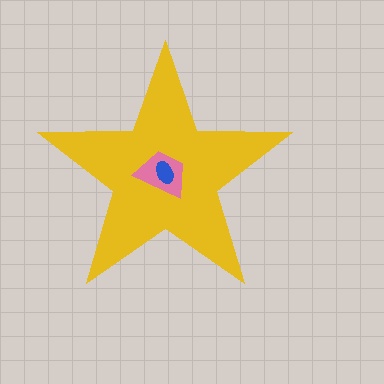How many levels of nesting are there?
3.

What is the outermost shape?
The yellow star.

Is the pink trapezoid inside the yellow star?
Yes.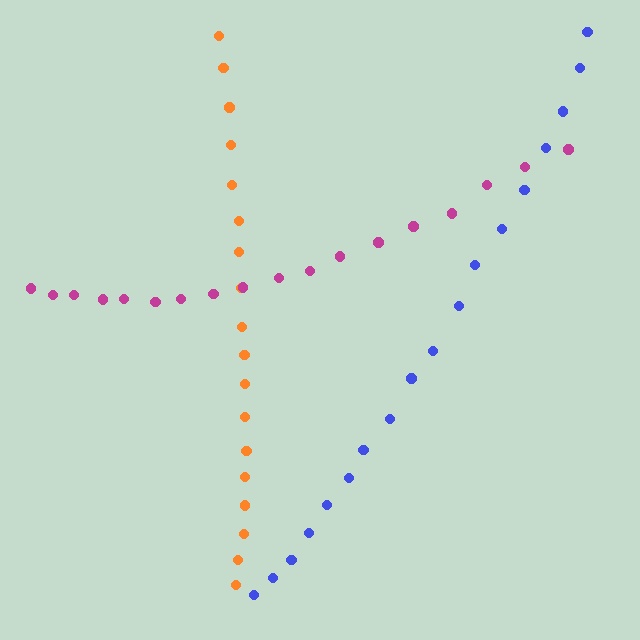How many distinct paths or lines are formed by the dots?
There are 3 distinct paths.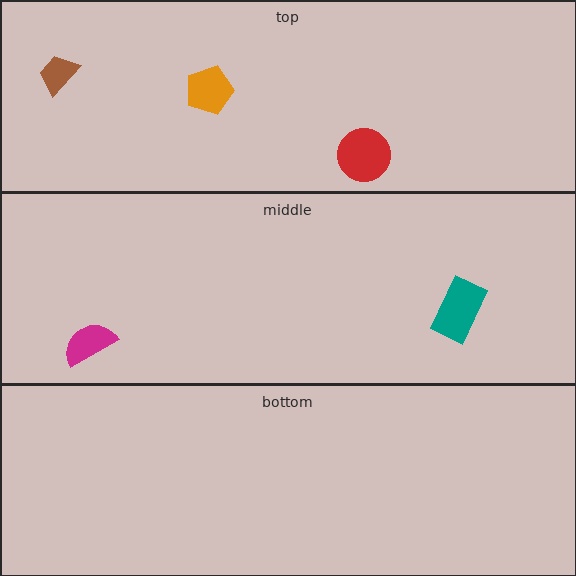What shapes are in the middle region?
The magenta semicircle, the teal rectangle.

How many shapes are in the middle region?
2.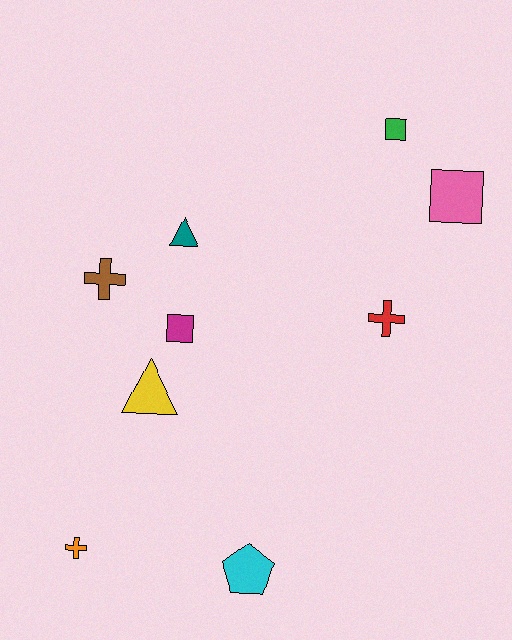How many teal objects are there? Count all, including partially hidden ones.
There is 1 teal object.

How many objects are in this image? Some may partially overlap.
There are 9 objects.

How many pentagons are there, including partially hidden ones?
There is 1 pentagon.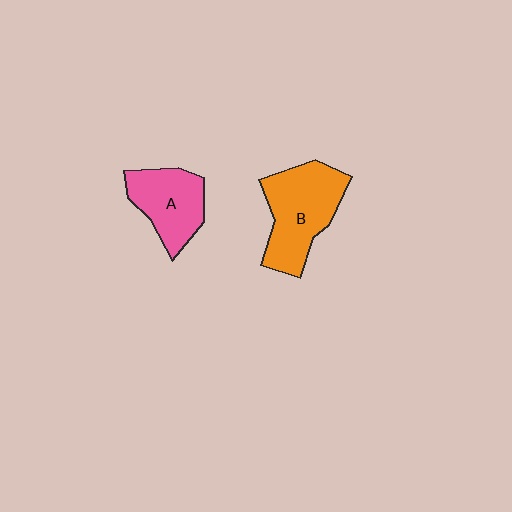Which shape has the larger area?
Shape B (orange).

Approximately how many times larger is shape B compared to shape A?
Approximately 1.4 times.